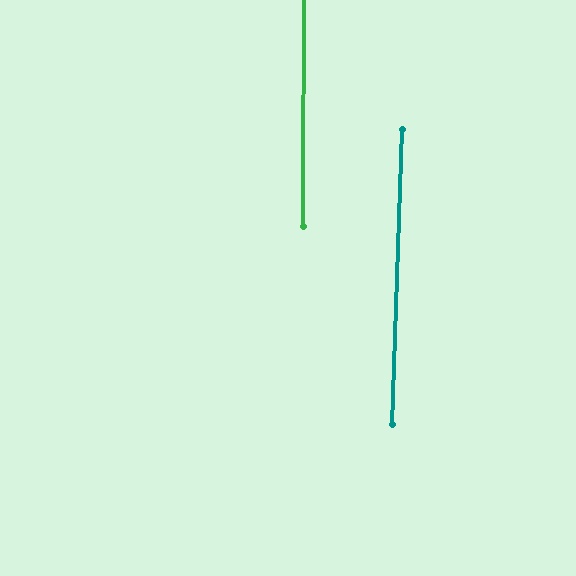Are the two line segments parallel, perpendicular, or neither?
Parallel — their directions differ by only 1.9°.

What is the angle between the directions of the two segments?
Approximately 2 degrees.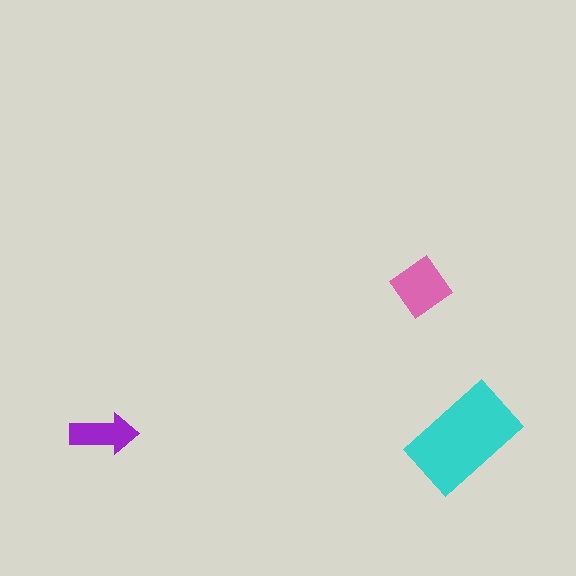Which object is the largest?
The cyan rectangle.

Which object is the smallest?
The purple arrow.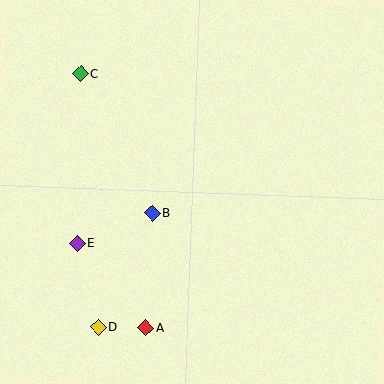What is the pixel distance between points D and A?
The distance between D and A is 48 pixels.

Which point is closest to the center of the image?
Point B at (152, 213) is closest to the center.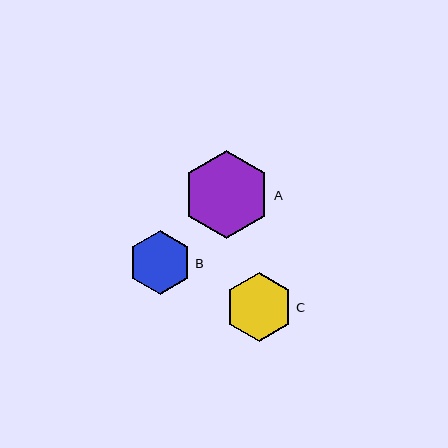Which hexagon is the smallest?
Hexagon B is the smallest with a size of approximately 64 pixels.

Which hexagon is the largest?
Hexagon A is the largest with a size of approximately 88 pixels.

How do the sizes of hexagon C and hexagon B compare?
Hexagon C and hexagon B are approximately the same size.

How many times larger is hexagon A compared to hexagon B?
Hexagon A is approximately 1.4 times the size of hexagon B.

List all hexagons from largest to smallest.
From largest to smallest: A, C, B.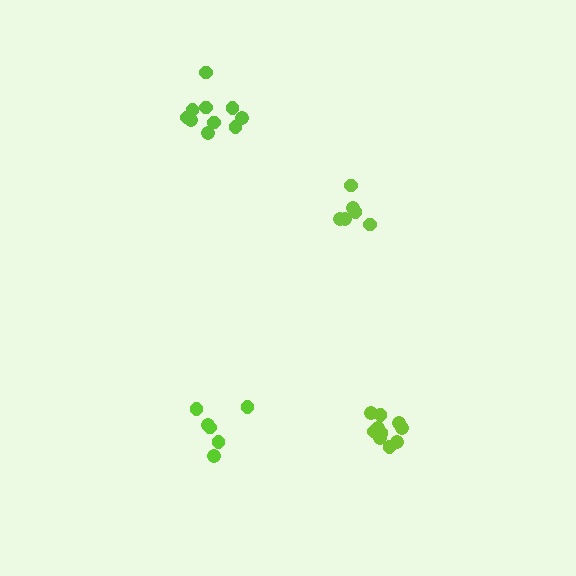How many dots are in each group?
Group 1: 6 dots, Group 2: 6 dots, Group 3: 10 dots, Group 4: 10 dots (32 total).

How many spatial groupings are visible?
There are 4 spatial groupings.